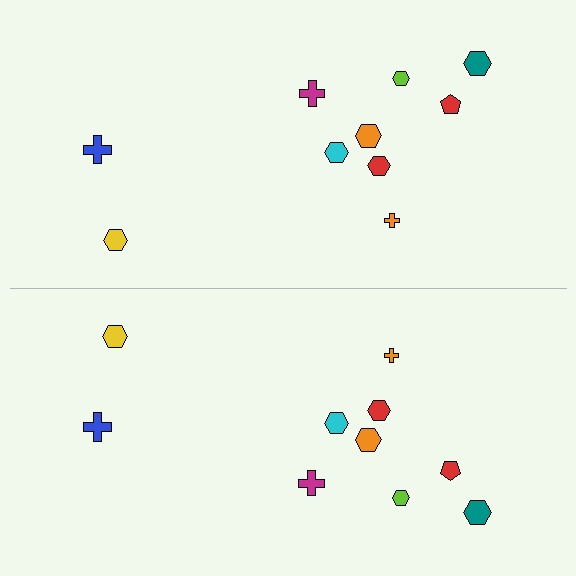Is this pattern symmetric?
Yes, this pattern has bilateral (reflection) symmetry.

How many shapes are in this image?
There are 20 shapes in this image.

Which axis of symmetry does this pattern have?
The pattern has a horizontal axis of symmetry running through the center of the image.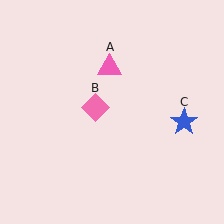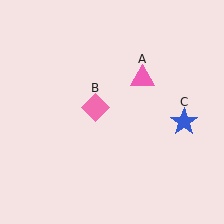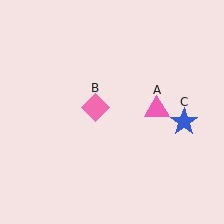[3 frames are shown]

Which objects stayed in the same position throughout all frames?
Pink diamond (object B) and blue star (object C) remained stationary.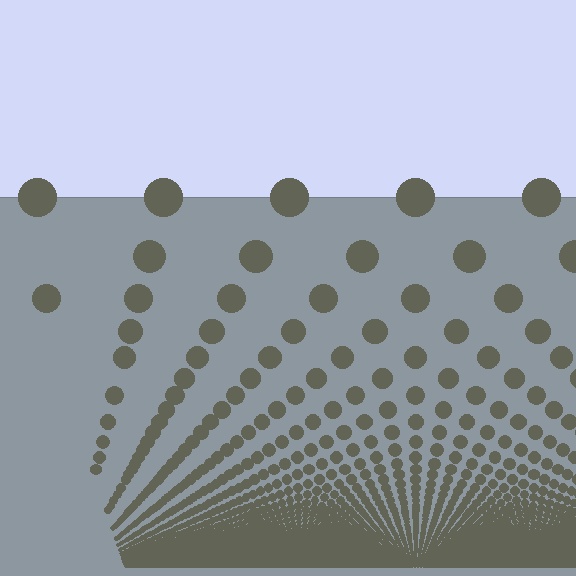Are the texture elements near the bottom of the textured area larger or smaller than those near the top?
Smaller. The gradient is inverted — elements near the bottom are smaller and denser.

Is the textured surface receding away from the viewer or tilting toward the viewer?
The surface appears to tilt toward the viewer. Texture elements get larger and sparser toward the top.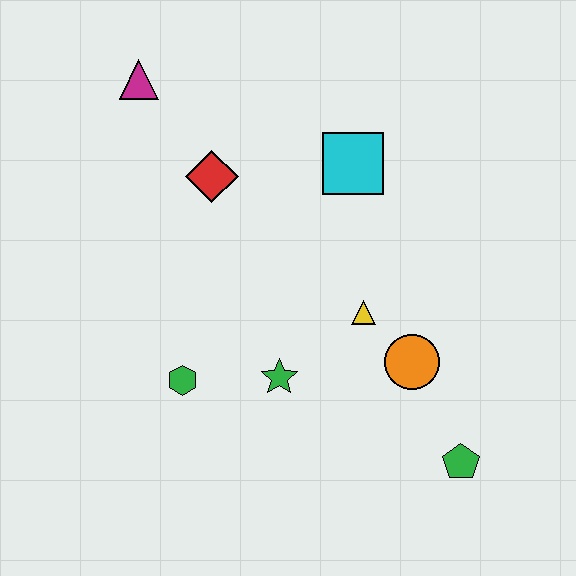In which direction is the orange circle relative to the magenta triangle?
The orange circle is below the magenta triangle.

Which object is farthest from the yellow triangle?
The magenta triangle is farthest from the yellow triangle.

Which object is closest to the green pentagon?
The orange circle is closest to the green pentagon.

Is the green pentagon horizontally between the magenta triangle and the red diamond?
No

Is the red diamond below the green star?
No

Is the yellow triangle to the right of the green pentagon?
No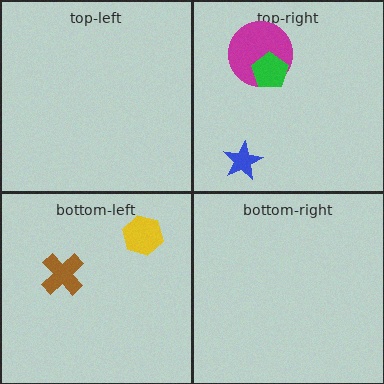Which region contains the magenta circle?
The top-right region.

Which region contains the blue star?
The top-right region.